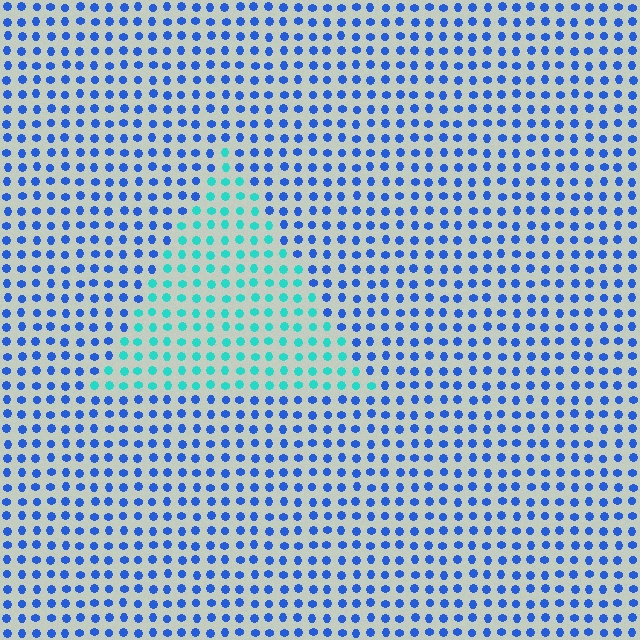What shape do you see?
I see a triangle.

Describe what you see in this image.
The image is filled with small blue elements in a uniform arrangement. A triangle-shaped region is visible where the elements are tinted to a slightly different hue, forming a subtle color boundary.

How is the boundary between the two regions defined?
The boundary is defined purely by a slight shift in hue (about 48 degrees). Spacing, size, and orientation are identical on both sides.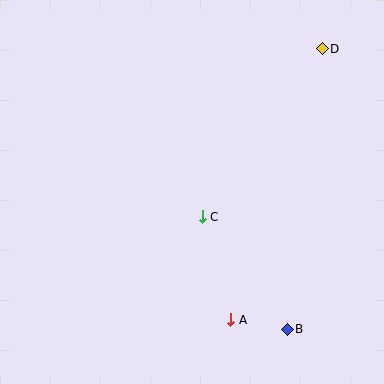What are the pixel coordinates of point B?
Point B is at (287, 329).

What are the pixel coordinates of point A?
Point A is at (231, 320).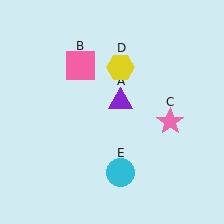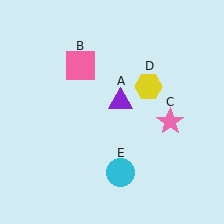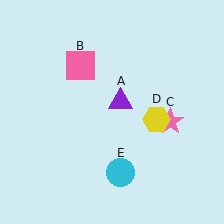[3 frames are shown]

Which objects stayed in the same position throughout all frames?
Purple triangle (object A) and pink square (object B) and pink star (object C) and cyan circle (object E) remained stationary.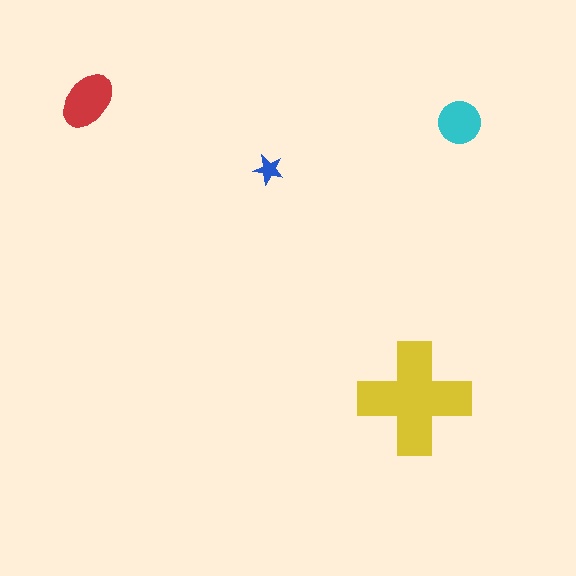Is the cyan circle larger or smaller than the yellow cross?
Smaller.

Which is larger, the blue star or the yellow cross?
The yellow cross.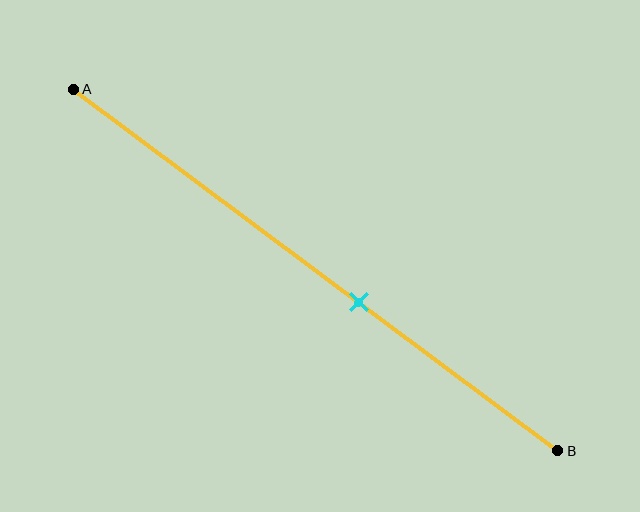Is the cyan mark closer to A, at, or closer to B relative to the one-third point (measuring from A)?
The cyan mark is closer to point B than the one-third point of segment AB.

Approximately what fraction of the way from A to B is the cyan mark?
The cyan mark is approximately 60% of the way from A to B.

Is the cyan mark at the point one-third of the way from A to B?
No, the mark is at about 60% from A, not at the 33% one-third point.